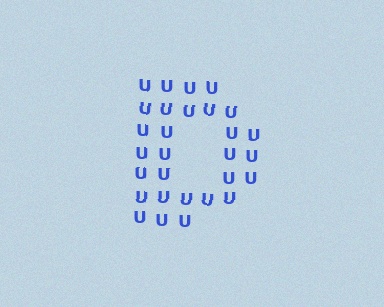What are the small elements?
The small elements are letter U's.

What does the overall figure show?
The overall figure shows the letter D.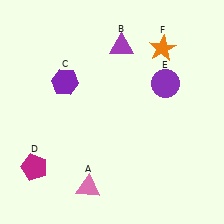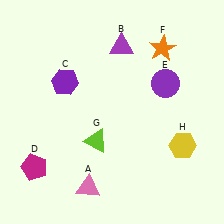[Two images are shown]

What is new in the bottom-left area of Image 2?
A lime triangle (G) was added in the bottom-left area of Image 2.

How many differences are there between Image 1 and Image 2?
There are 2 differences between the two images.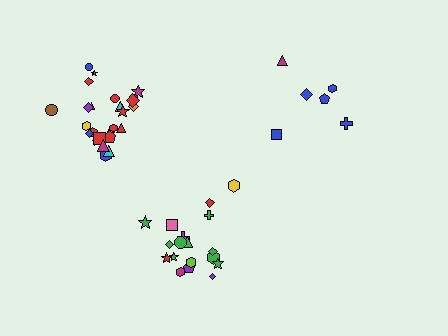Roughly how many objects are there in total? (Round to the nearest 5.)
Roughly 50 objects in total.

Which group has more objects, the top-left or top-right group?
The top-left group.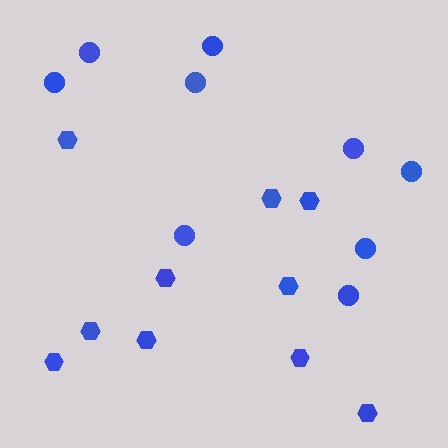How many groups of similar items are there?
There are 2 groups: one group of hexagons (10) and one group of circles (9).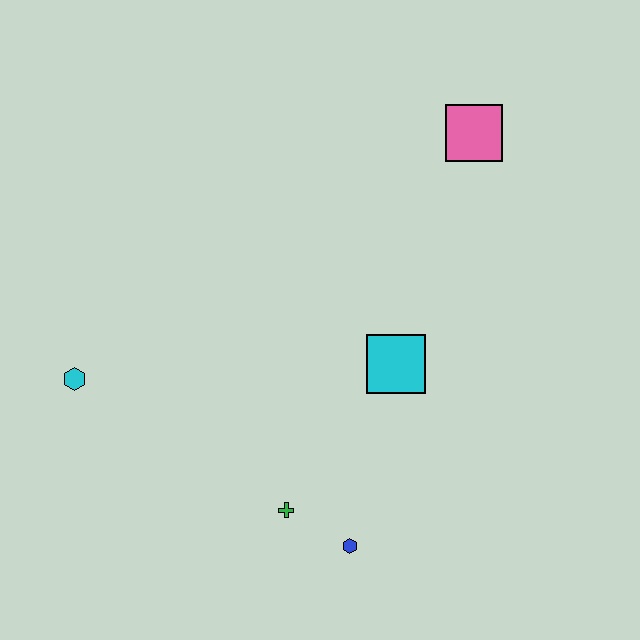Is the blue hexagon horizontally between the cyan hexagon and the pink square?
Yes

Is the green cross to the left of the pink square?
Yes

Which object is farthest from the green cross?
The pink square is farthest from the green cross.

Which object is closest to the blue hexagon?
The green cross is closest to the blue hexagon.